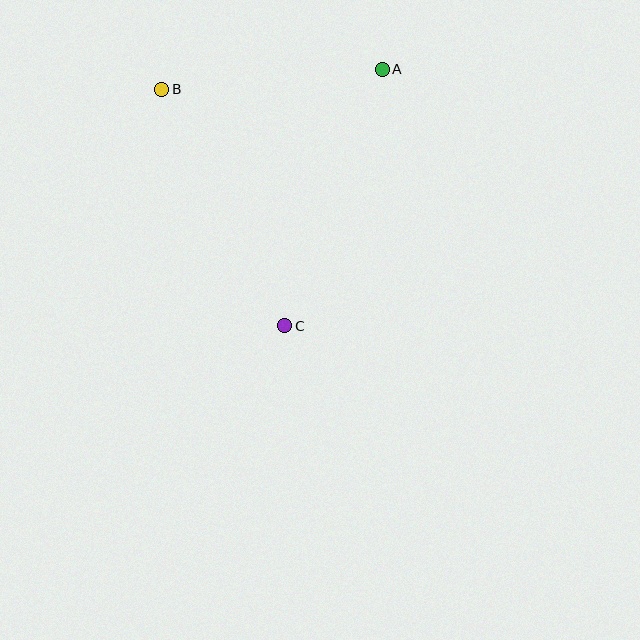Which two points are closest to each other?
Points A and B are closest to each other.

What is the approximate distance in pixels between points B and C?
The distance between B and C is approximately 267 pixels.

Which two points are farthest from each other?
Points A and C are farthest from each other.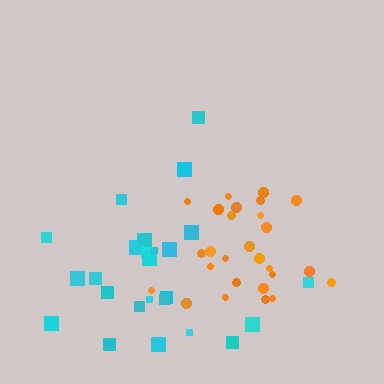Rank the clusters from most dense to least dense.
orange, cyan.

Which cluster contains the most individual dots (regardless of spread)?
Orange (27).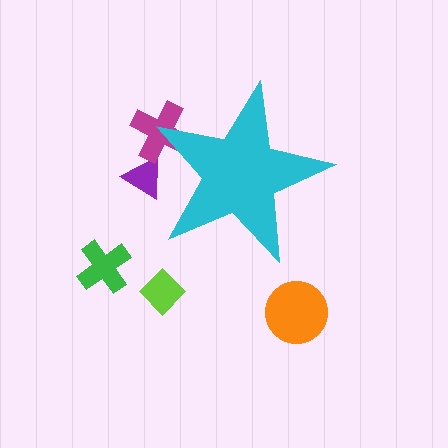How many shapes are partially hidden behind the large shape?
2 shapes are partially hidden.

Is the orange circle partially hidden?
No, the orange circle is fully visible.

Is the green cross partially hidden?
No, the green cross is fully visible.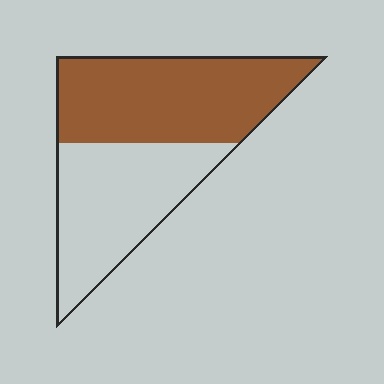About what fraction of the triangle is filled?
About one half (1/2).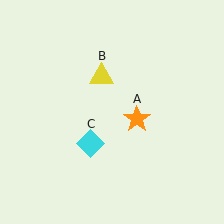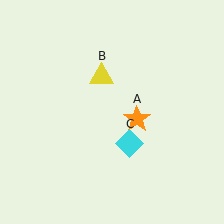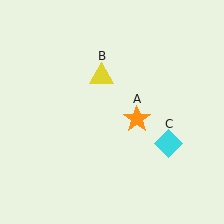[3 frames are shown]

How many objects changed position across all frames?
1 object changed position: cyan diamond (object C).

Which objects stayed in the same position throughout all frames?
Orange star (object A) and yellow triangle (object B) remained stationary.